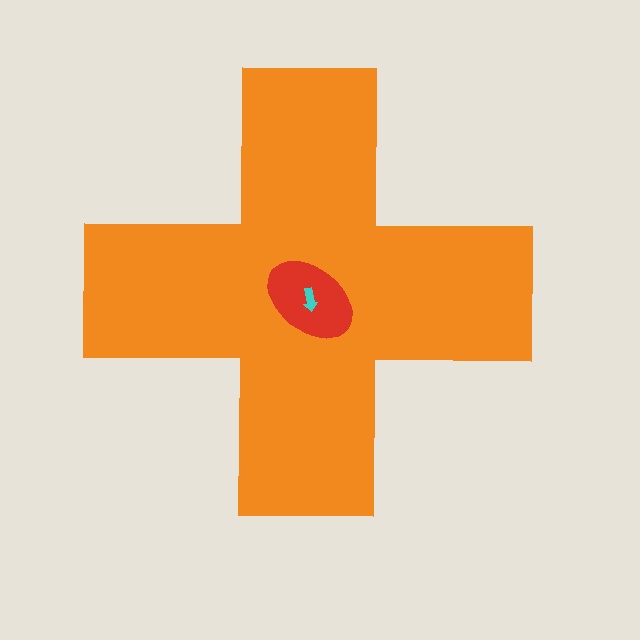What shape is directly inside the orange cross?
The red ellipse.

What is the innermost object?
The cyan arrow.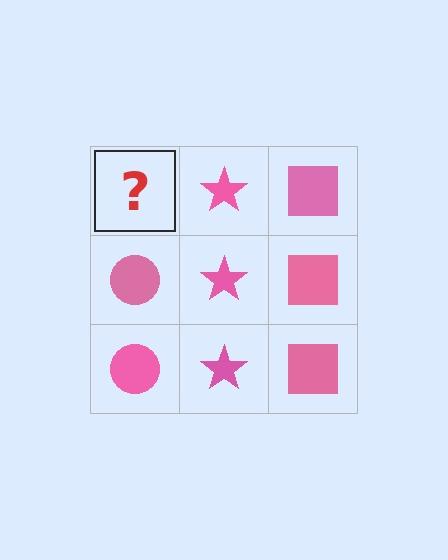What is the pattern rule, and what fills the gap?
The rule is that each column has a consistent shape. The gap should be filled with a pink circle.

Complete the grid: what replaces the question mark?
The question mark should be replaced with a pink circle.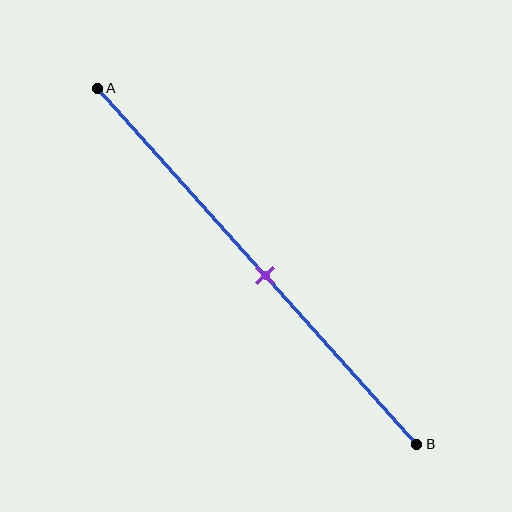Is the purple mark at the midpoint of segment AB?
Yes, the mark is approximately at the midpoint.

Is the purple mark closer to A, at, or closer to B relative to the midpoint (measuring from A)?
The purple mark is approximately at the midpoint of segment AB.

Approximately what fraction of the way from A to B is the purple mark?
The purple mark is approximately 55% of the way from A to B.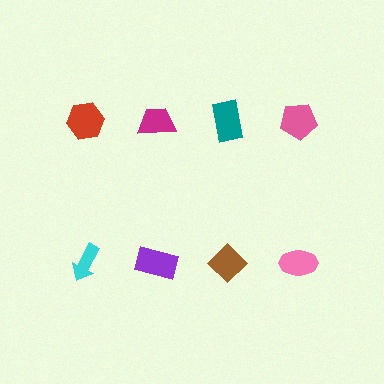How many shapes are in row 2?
4 shapes.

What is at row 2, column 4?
A pink ellipse.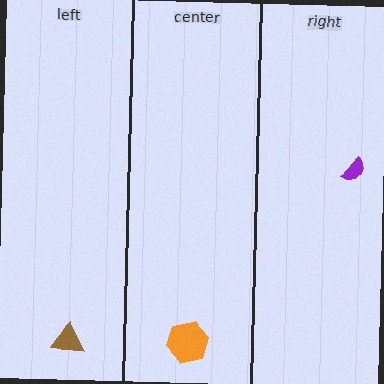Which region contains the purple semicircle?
The right region.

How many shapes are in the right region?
1.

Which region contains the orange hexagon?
The center region.